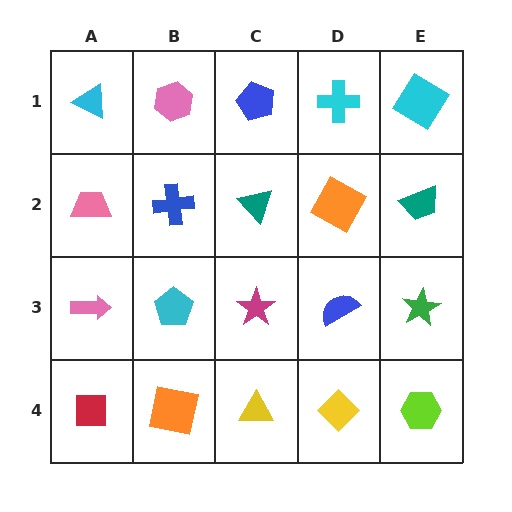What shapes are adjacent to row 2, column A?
A cyan triangle (row 1, column A), a pink arrow (row 3, column A), a blue cross (row 2, column B).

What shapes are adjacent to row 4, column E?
A green star (row 3, column E), a yellow diamond (row 4, column D).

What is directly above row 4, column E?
A green star.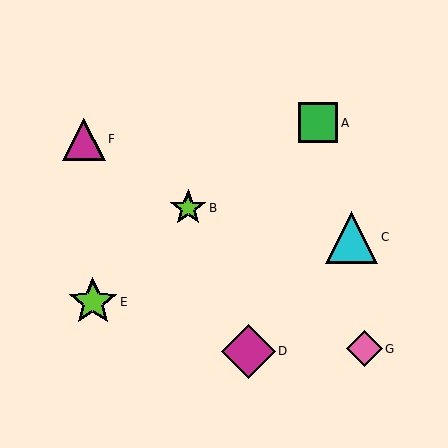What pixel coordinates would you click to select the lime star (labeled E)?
Click at (93, 302) to select the lime star E.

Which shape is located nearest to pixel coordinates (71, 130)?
The magenta triangle (labeled F) at (84, 139) is nearest to that location.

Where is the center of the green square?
The center of the green square is at (318, 123).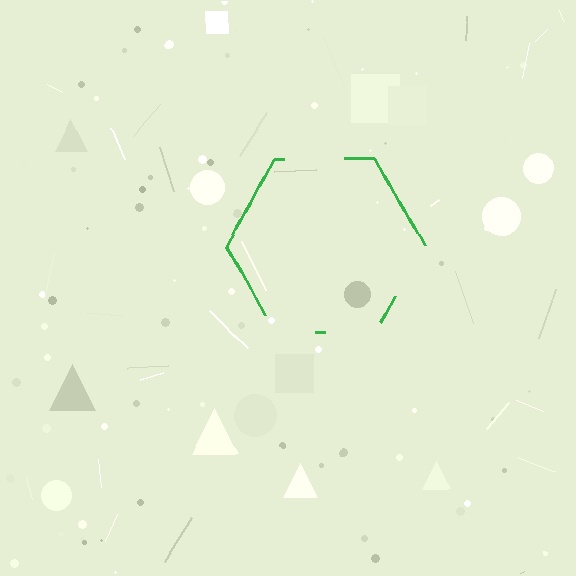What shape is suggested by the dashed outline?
The dashed outline suggests a hexagon.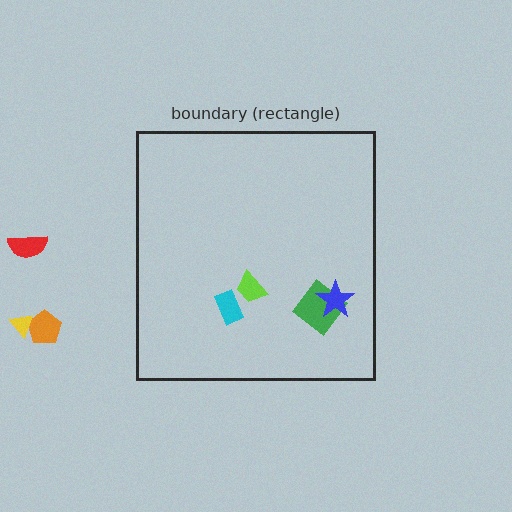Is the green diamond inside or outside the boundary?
Inside.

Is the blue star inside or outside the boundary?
Inside.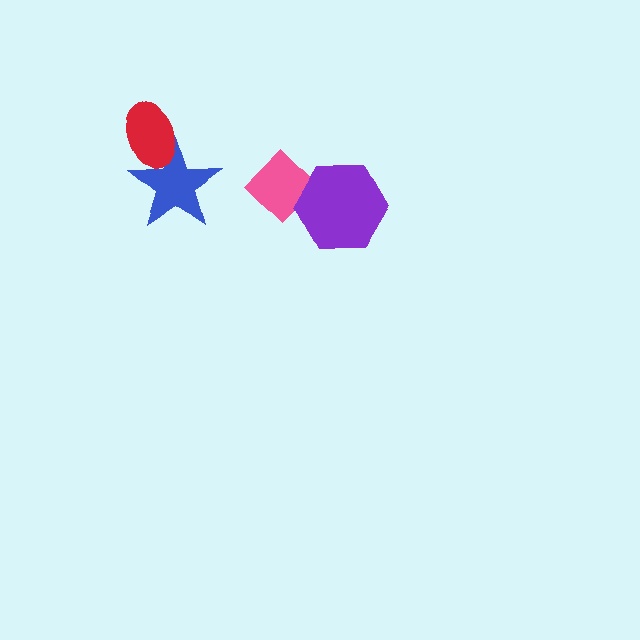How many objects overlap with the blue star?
1 object overlaps with the blue star.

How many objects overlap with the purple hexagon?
1 object overlaps with the purple hexagon.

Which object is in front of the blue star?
The red ellipse is in front of the blue star.